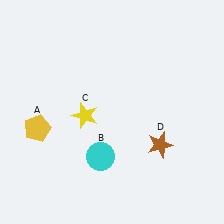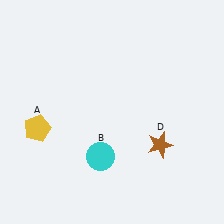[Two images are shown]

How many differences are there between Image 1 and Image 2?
There is 1 difference between the two images.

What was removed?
The yellow star (C) was removed in Image 2.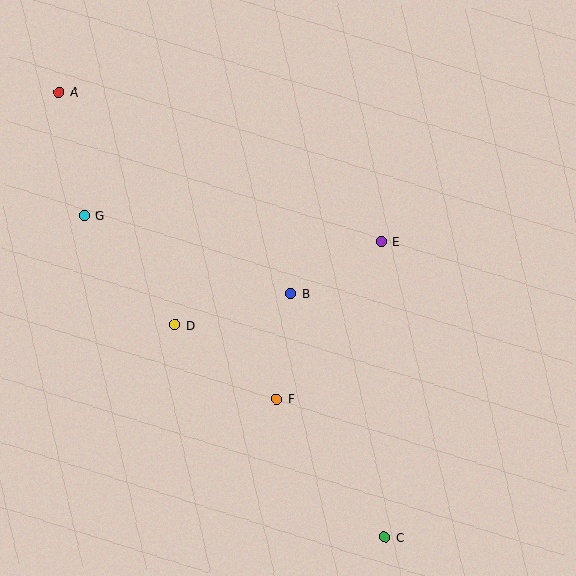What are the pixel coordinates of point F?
Point F is at (277, 399).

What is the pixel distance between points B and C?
The distance between B and C is 262 pixels.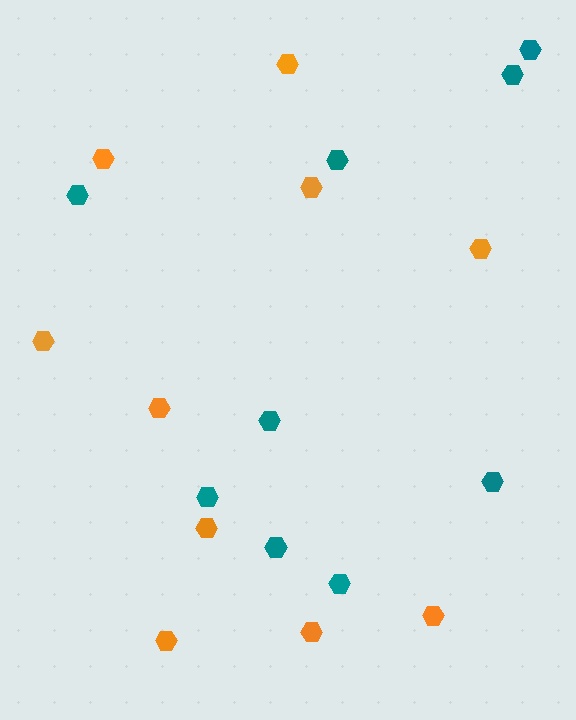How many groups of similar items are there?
There are 2 groups: one group of orange hexagons (10) and one group of teal hexagons (9).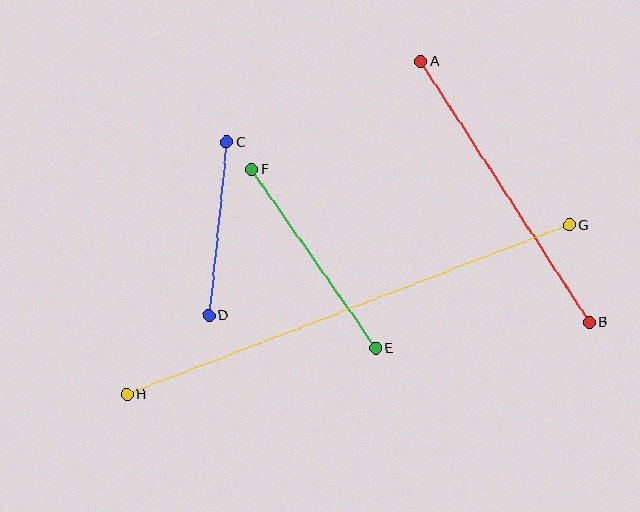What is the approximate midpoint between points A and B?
The midpoint is at approximately (505, 192) pixels.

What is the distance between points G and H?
The distance is approximately 474 pixels.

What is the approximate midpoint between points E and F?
The midpoint is at approximately (314, 259) pixels.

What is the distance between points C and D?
The distance is approximately 174 pixels.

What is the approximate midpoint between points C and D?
The midpoint is at approximately (218, 229) pixels.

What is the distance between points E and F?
The distance is approximately 218 pixels.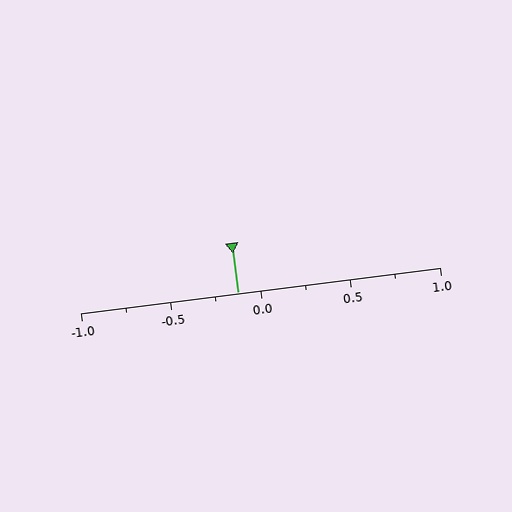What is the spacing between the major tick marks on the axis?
The major ticks are spaced 0.5 apart.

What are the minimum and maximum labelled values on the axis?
The axis runs from -1.0 to 1.0.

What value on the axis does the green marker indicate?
The marker indicates approximately -0.12.